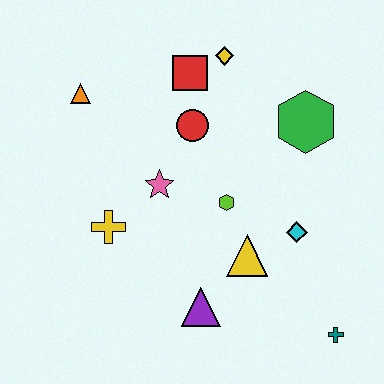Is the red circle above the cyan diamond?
Yes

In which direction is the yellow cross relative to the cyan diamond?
The yellow cross is to the left of the cyan diamond.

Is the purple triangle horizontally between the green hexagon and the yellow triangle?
No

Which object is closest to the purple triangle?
The yellow triangle is closest to the purple triangle.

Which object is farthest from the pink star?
The teal cross is farthest from the pink star.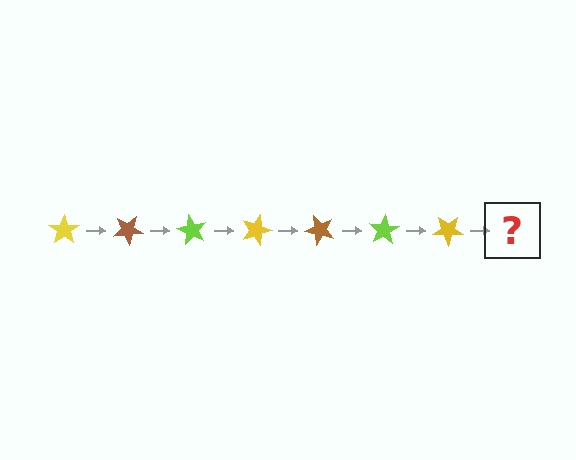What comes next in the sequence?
The next element should be a brown star, rotated 210 degrees from the start.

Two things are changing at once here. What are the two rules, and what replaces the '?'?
The two rules are that it rotates 30 degrees each step and the color cycles through yellow, brown, and lime. The '?' should be a brown star, rotated 210 degrees from the start.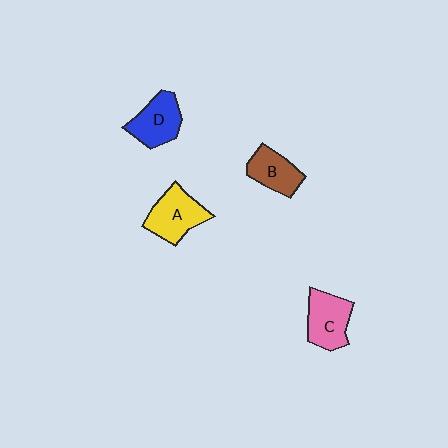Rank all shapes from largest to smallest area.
From largest to smallest: A (yellow), C (pink), D (blue), B (brown).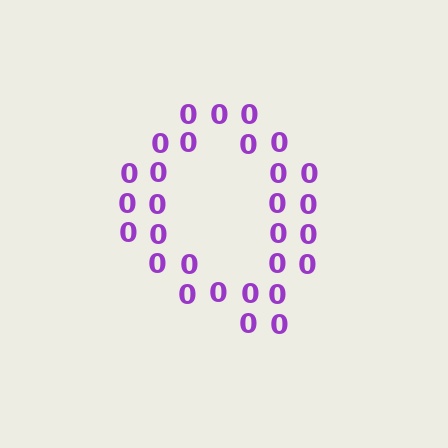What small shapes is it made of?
It is made of small digit 0's.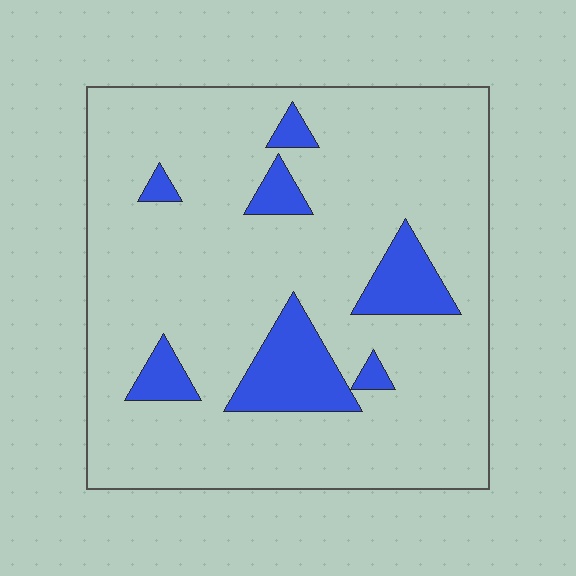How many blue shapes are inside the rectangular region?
7.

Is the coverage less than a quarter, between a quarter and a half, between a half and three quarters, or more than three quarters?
Less than a quarter.